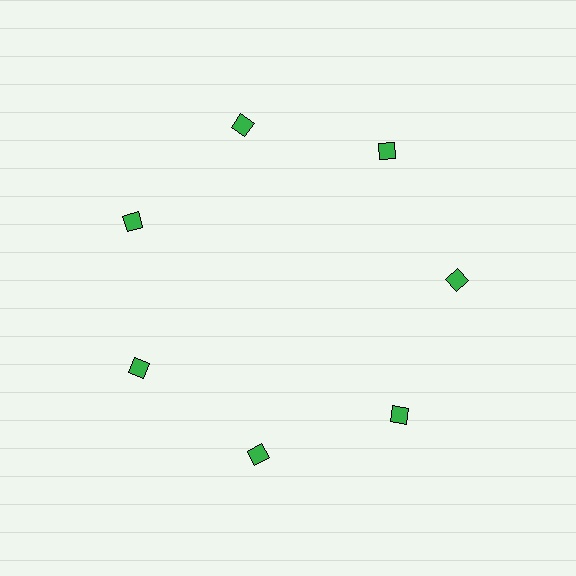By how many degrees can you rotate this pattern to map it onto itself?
The pattern maps onto itself every 51 degrees of rotation.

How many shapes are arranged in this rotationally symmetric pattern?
There are 7 shapes, arranged in 7 groups of 1.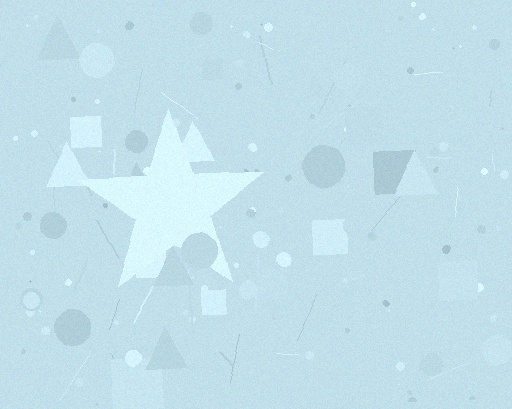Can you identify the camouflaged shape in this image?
The camouflaged shape is a star.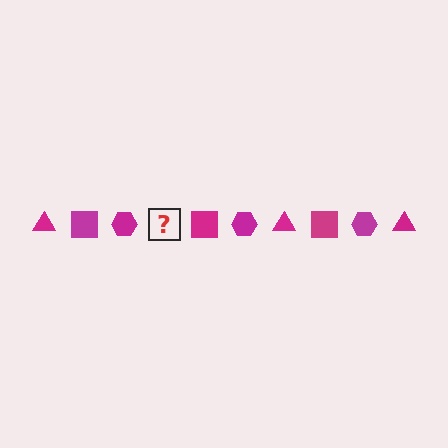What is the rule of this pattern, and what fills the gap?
The rule is that the pattern cycles through triangle, square, hexagon shapes in magenta. The gap should be filled with a magenta triangle.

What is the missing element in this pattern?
The missing element is a magenta triangle.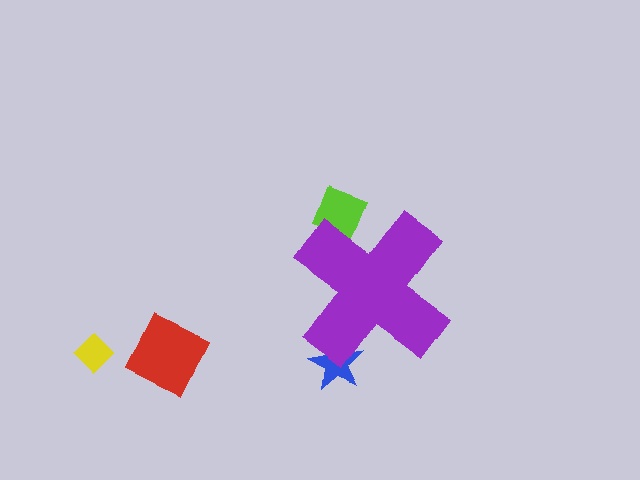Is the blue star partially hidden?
Yes, the blue star is partially hidden behind the purple cross.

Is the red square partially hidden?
No, the red square is fully visible.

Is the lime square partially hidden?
Yes, the lime square is partially hidden behind the purple cross.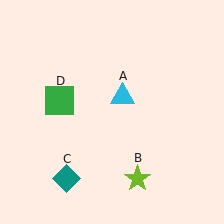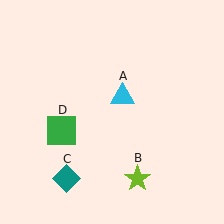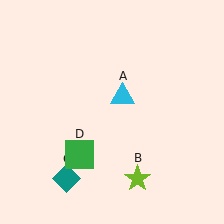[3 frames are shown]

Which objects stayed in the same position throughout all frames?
Cyan triangle (object A) and lime star (object B) and teal diamond (object C) remained stationary.